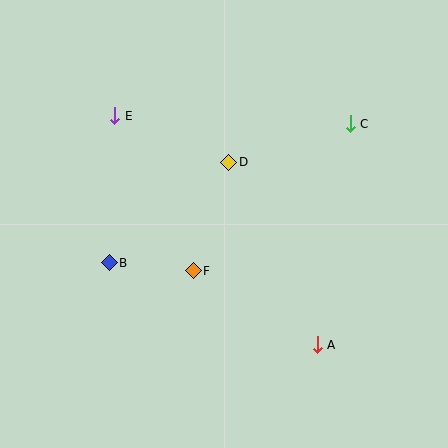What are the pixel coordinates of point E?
Point E is at (115, 116).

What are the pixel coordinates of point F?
Point F is at (193, 271).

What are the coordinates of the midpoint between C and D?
The midpoint between C and D is at (290, 143).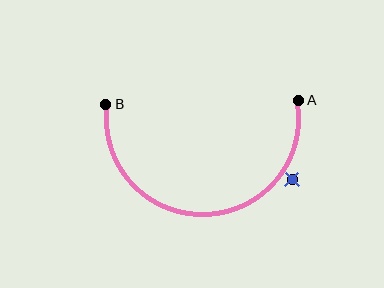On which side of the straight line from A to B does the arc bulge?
The arc bulges below the straight line connecting A and B.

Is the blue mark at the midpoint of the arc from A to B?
No — the blue mark does not lie on the arc at all. It sits slightly outside the curve.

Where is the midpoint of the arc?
The arc midpoint is the point on the curve farthest from the straight line joining A and B. It sits below that line.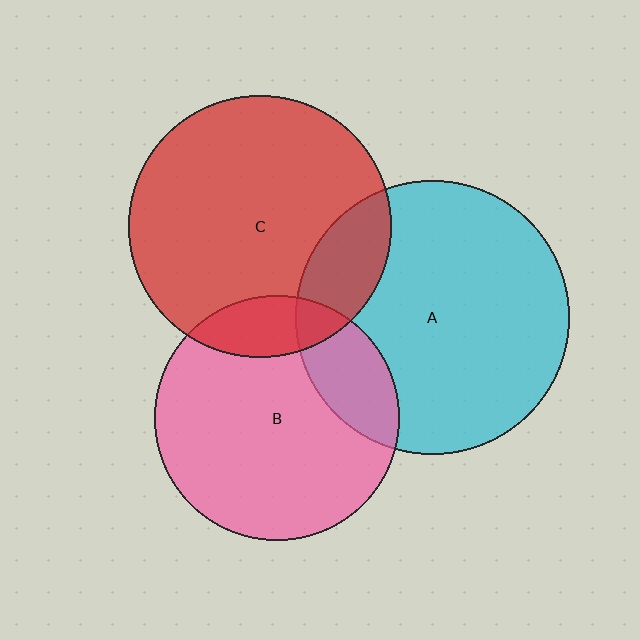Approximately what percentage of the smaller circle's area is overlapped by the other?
Approximately 15%.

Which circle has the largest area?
Circle A (cyan).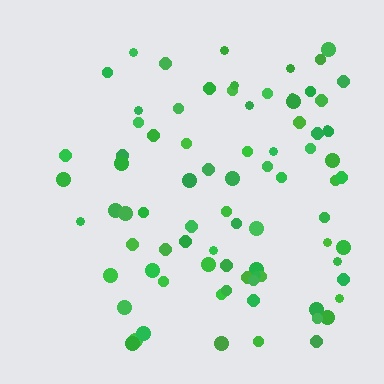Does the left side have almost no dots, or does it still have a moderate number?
Still a moderate number, just noticeably fewer than the right.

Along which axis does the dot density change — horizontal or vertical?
Horizontal.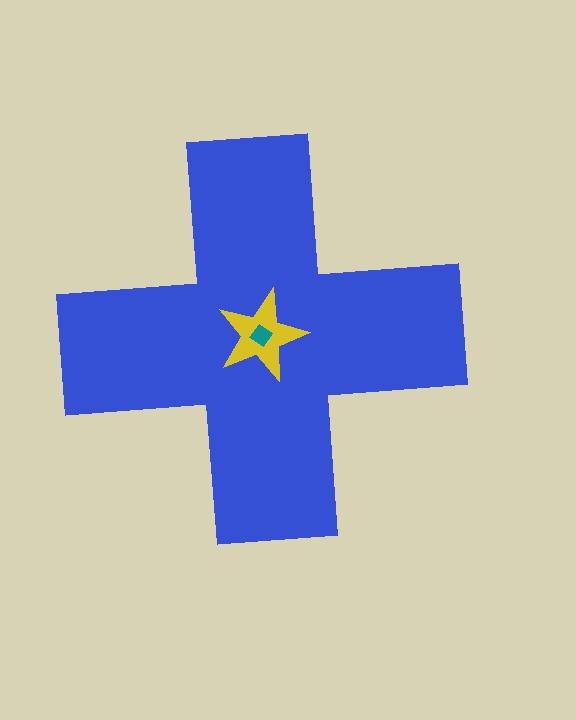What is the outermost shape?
The blue cross.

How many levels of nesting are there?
3.